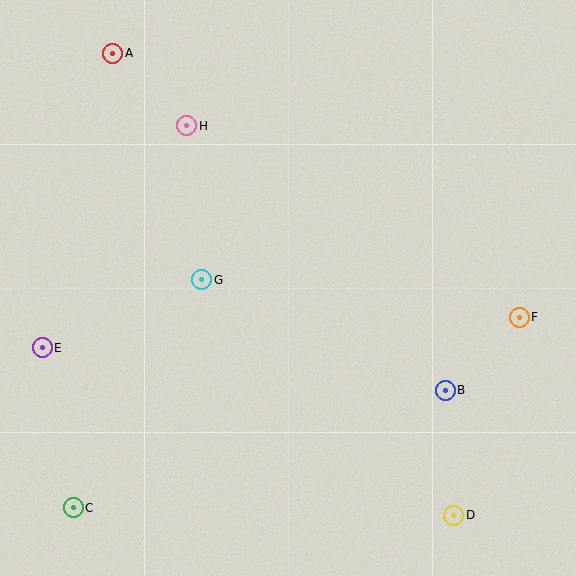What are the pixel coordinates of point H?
Point H is at (187, 126).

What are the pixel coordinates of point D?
Point D is at (454, 515).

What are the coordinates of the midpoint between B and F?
The midpoint between B and F is at (482, 354).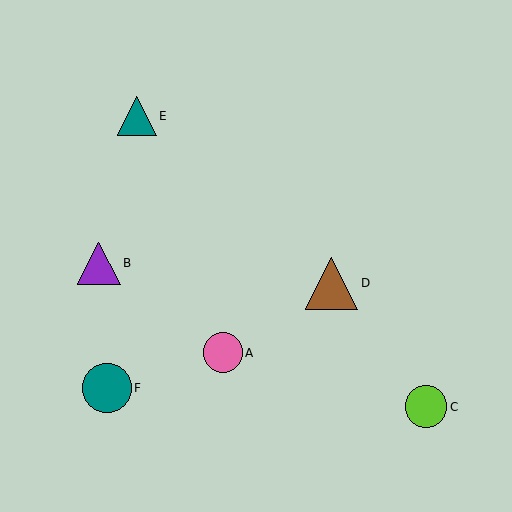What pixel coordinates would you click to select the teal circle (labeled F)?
Click at (107, 388) to select the teal circle F.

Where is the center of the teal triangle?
The center of the teal triangle is at (137, 116).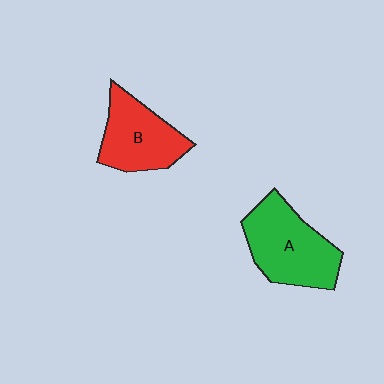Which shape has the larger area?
Shape A (green).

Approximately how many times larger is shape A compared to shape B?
Approximately 1.2 times.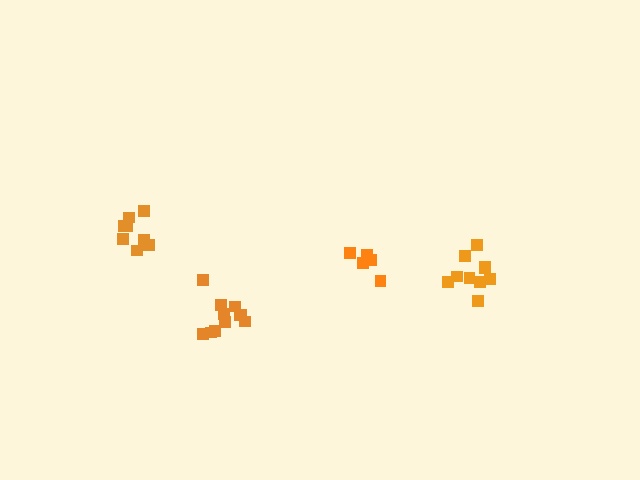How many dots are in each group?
Group 1: 8 dots, Group 2: 5 dots, Group 3: 10 dots, Group 4: 11 dots (34 total).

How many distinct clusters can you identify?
There are 4 distinct clusters.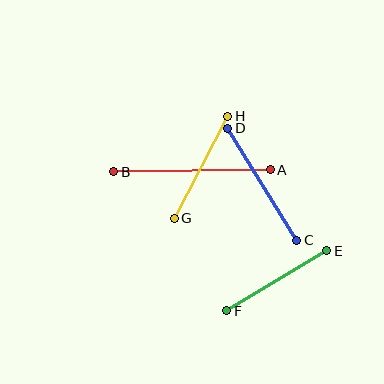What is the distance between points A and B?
The distance is approximately 157 pixels.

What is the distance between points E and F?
The distance is approximately 117 pixels.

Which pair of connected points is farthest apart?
Points A and B are farthest apart.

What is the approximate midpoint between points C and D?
The midpoint is at approximately (262, 184) pixels.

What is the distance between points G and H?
The distance is approximately 115 pixels.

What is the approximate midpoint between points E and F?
The midpoint is at approximately (277, 281) pixels.